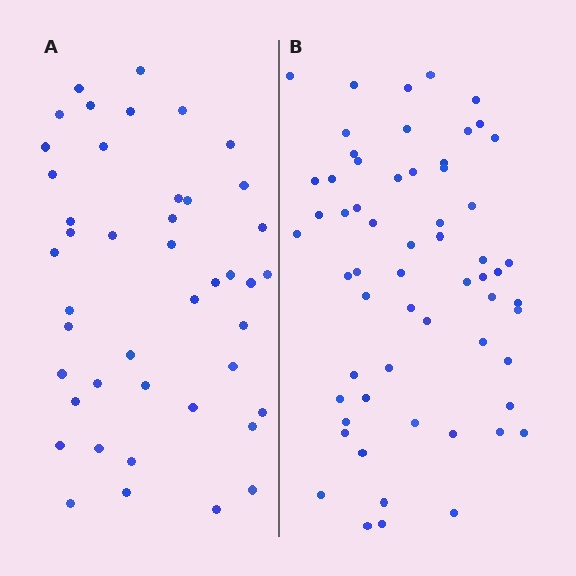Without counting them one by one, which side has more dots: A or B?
Region B (the right region) has more dots.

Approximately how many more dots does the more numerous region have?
Region B has approximately 15 more dots than region A.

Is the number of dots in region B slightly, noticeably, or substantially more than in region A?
Region B has noticeably more, but not dramatically so. The ratio is roughly 1.4 to 1.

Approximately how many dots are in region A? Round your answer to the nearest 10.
About 40 dots. (The exact count is 44, which rounds to 40.)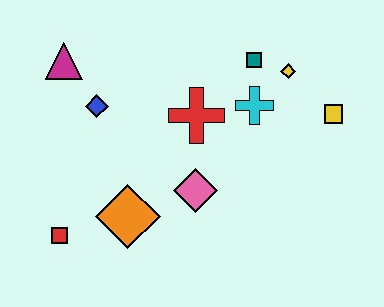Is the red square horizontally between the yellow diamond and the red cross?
No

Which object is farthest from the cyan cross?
The red square is farthest from the cyan cross.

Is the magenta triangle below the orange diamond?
No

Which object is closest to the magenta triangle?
The blue diamond is closest to the magenta triangle.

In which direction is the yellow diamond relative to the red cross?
The yellow diamond is to the right of the red cross.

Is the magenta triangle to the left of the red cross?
Yes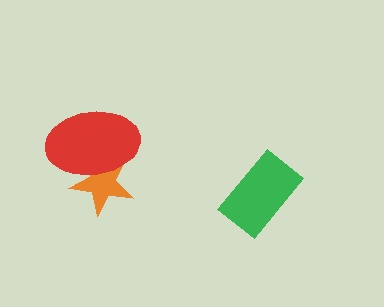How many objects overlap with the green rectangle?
0 objects overlap with the green rectangle.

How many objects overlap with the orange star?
1 object overlaps with the orange star.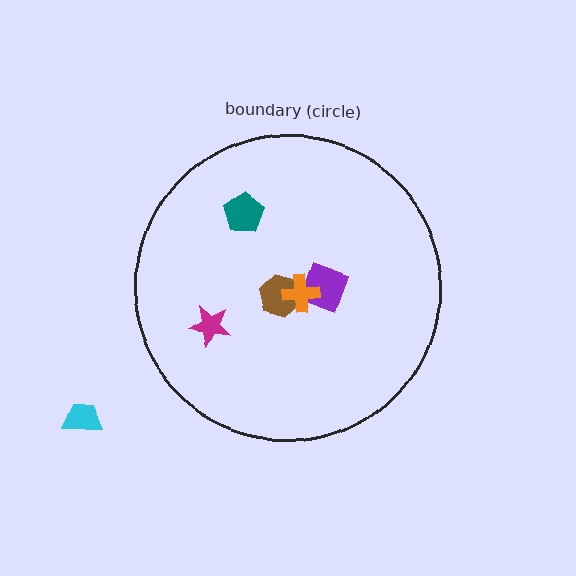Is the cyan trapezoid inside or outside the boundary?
Outside.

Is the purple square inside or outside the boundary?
Inside.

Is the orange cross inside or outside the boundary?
Inside.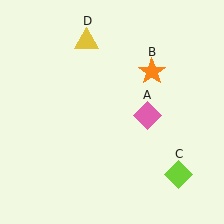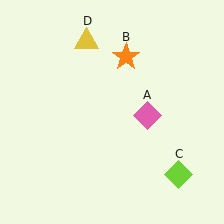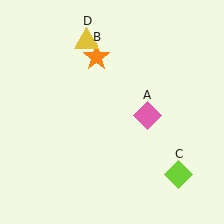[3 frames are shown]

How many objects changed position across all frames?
1 object changed position: orange star (object B).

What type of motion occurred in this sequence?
The orange star (object B) rotated counterclockwise around the center of the scene.